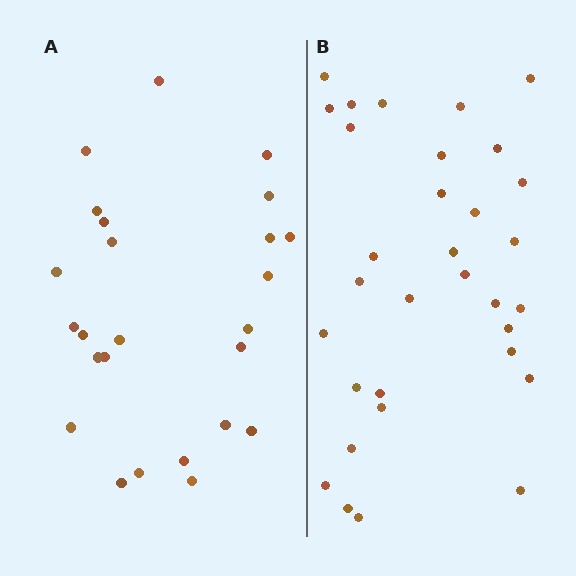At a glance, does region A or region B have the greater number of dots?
Region B (the right region) has more dots.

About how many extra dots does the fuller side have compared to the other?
Region B has roughly 8 or so more dots than region A.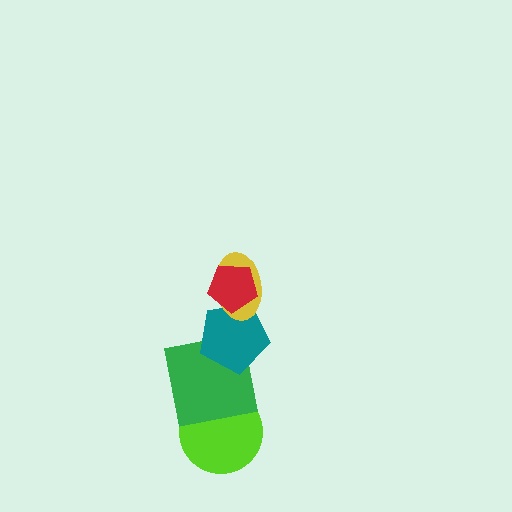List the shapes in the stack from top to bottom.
From top to bottom: the red pentagon, the yellow ellipse, the teal pentagon, the green square, the lime circle.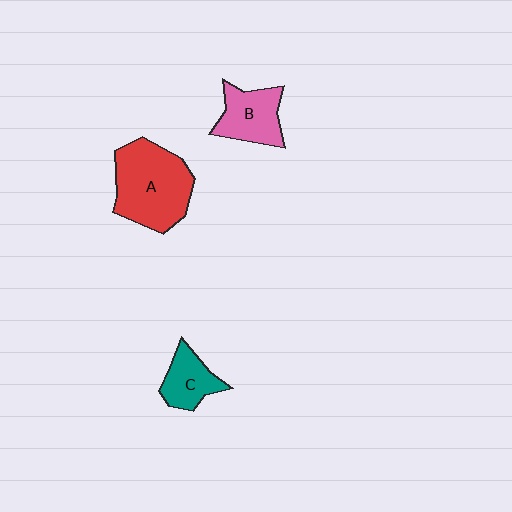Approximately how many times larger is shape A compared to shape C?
Approximately 2.2 times.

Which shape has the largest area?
Shape A (red).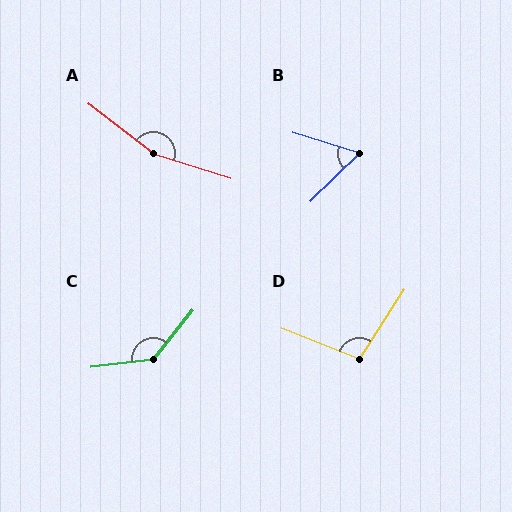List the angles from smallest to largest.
B (61°), D (101°), C (135°), A (160°).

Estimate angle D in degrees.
Approximately 101 degrees.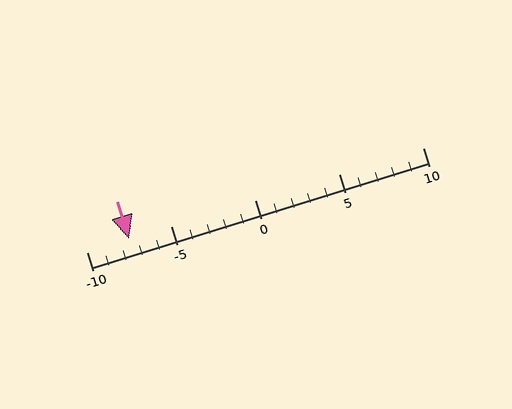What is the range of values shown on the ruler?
The ruler shows values from -10 to 10.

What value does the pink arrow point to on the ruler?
The pink arrow points to approximately -8.